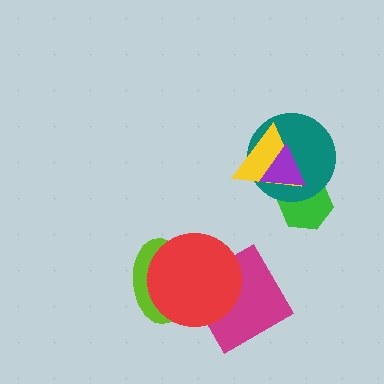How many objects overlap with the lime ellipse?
1 object overlaps with the lime ellipse.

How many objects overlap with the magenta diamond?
1 object overlaps with the magenta diamond.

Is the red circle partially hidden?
No, no other shape covers it.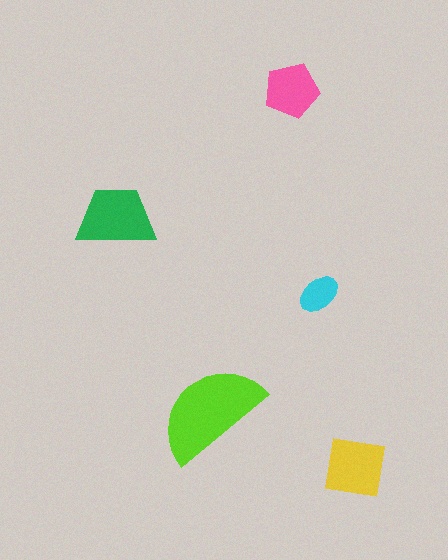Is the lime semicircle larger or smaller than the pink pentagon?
Larger.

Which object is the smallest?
The cyan ellipse.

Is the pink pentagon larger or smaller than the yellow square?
Smaller.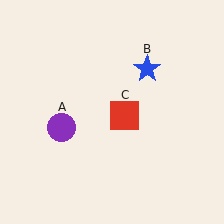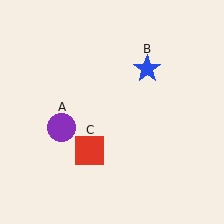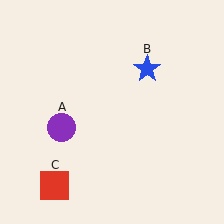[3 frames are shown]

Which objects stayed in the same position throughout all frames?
Purple circle (object A) and blue star (object B) remained stationary.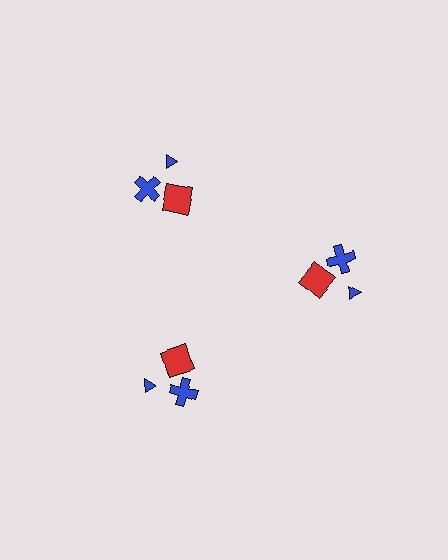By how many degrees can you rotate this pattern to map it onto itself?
The pattern maps onto itself every 120 degrees of rotation.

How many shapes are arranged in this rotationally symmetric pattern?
There are 9 shapes, arranged in 3 groups of 3.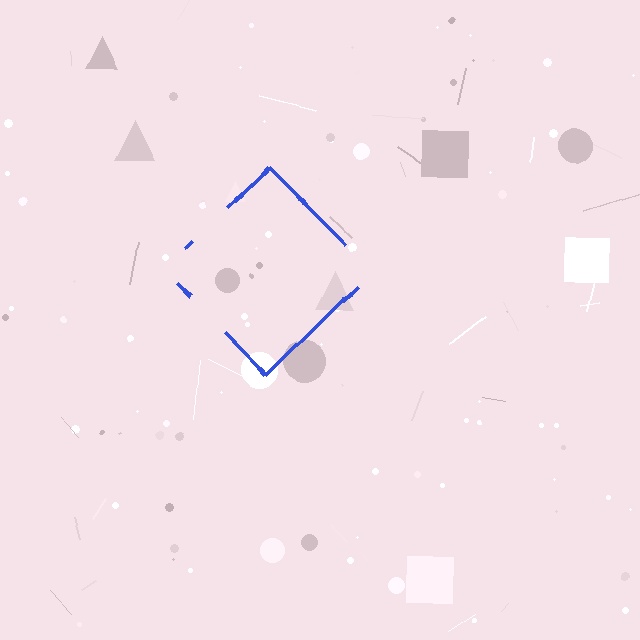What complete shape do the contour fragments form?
The contour fragments form a diamond.